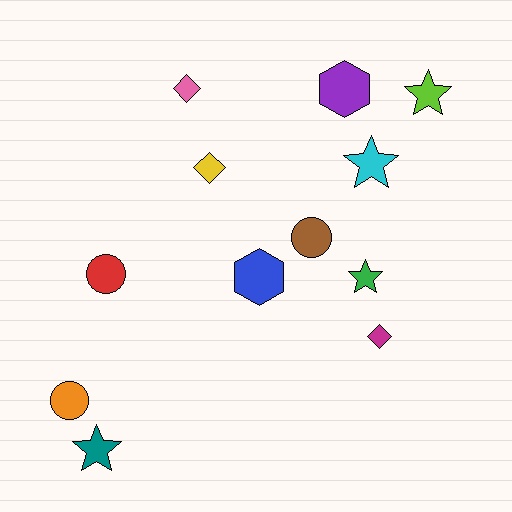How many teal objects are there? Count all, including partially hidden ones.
There is 1 teal object.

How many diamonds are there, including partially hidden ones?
There are 3 diamonds.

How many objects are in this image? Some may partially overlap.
There are 12 objects.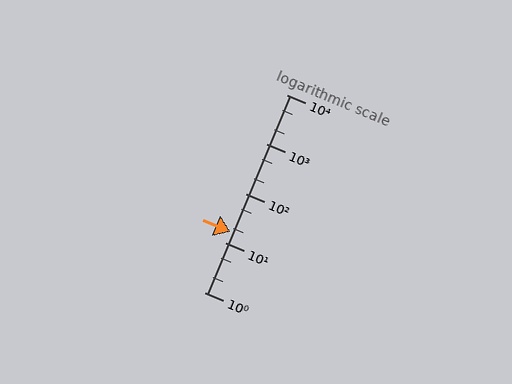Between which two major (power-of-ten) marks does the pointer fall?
The pointer is between 10 and 100.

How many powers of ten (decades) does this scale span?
The scale spans 4 decades, from 1 to 10000.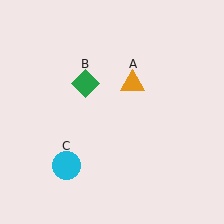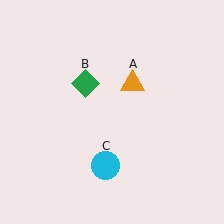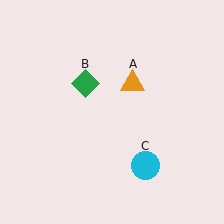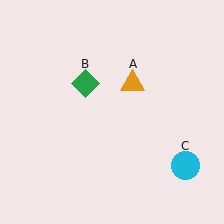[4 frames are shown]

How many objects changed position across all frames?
1 object changed position: cyan circle (object C).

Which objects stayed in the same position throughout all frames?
Orange triangle (object A) and green diamond (object B) remained stationary.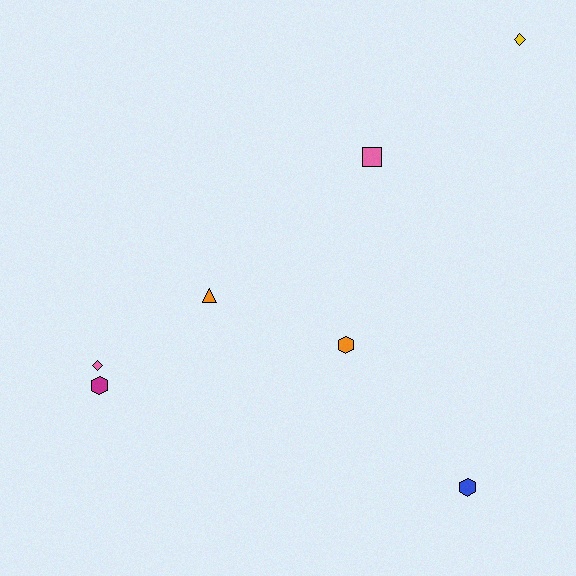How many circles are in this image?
There are no circles.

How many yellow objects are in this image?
There is 1 yellow object.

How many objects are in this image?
There are 7 objects.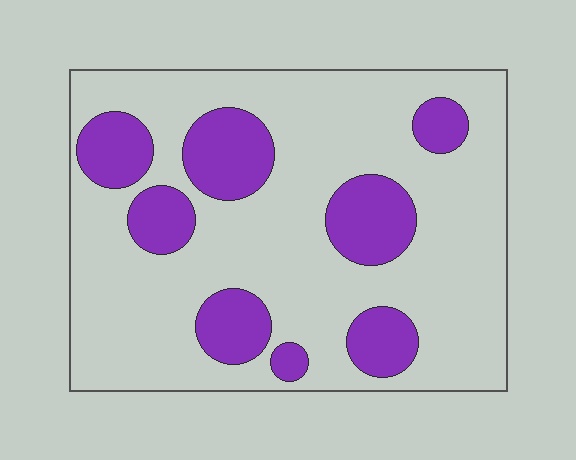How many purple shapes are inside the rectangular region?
8.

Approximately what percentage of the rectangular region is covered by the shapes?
Approximately 25%.